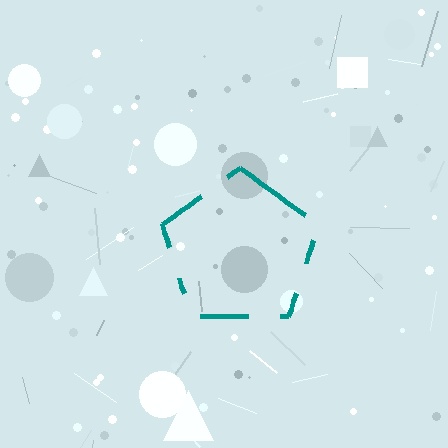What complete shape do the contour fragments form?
The contour fragments form a pentagon.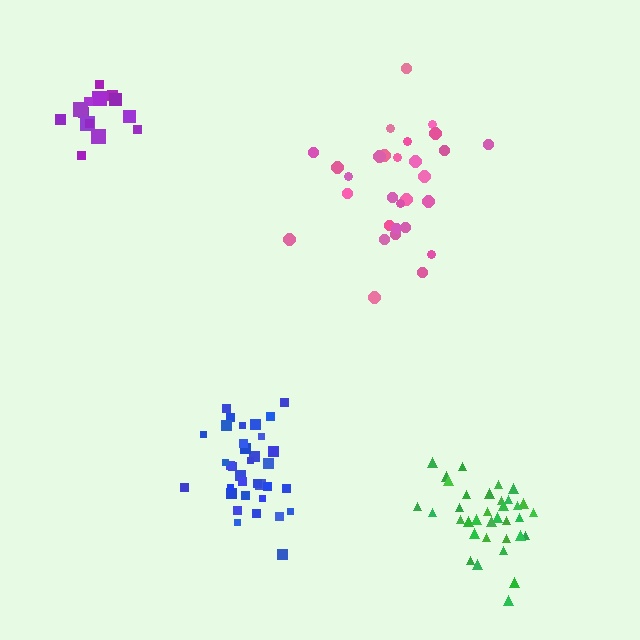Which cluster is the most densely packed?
Green.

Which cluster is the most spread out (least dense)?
Pink.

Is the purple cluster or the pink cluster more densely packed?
Purple.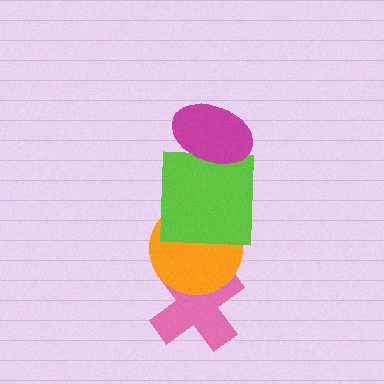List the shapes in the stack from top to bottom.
From top to bottom: the magenta ellipse, the lime square, the orange circle, the pink cross.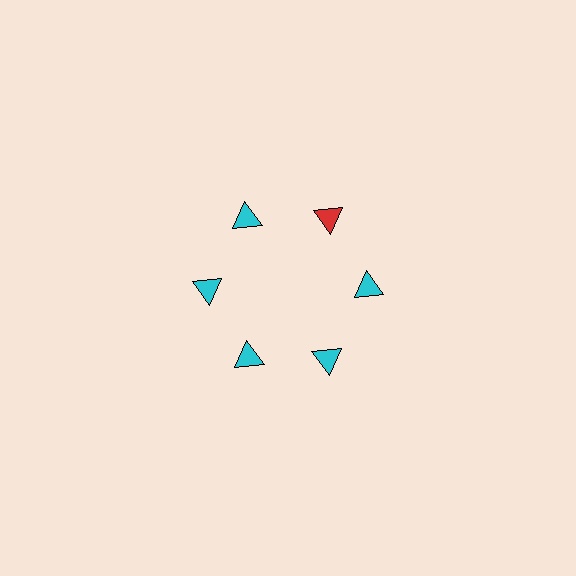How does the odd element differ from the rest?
It has a different color: red instead of cyan.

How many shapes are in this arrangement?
There are 6 shapes arranged in a ring pattern.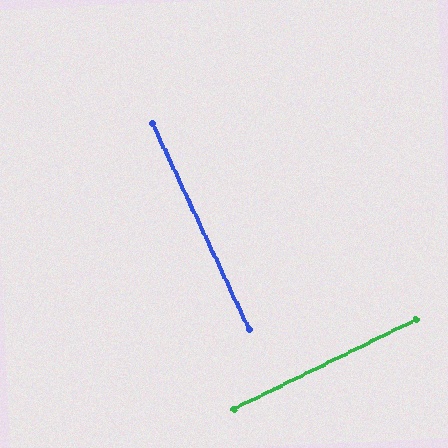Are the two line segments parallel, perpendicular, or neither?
Perpendicular — they meet at approximately 89°.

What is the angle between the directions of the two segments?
Approximately 89 degrees.